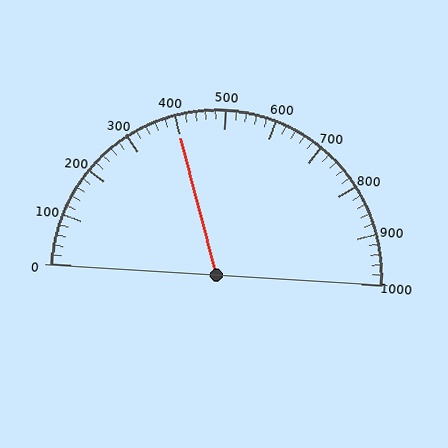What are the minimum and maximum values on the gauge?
The gauge ranges from 0 to 1000.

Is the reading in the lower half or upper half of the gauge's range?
The reading is in the lower half of the range (0 to 1000).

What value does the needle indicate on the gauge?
The needle indicates approximately 400.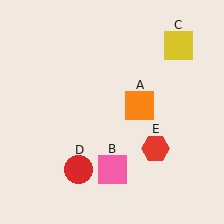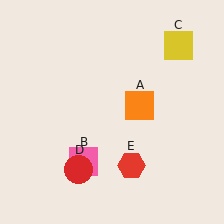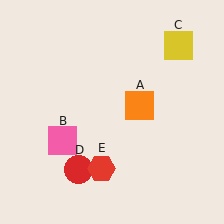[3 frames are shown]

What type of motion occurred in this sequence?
The pink square (object B), red hexagon (object E) rotated clockwise around the center of the scene.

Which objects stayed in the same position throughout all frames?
Orange square (object A) and yellow square (object C) and red circle (object D) remained stationary.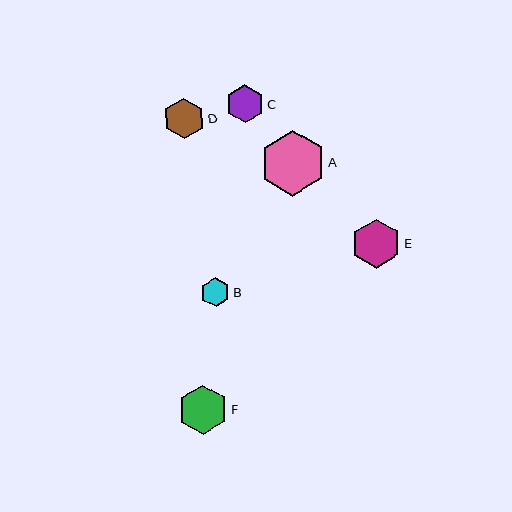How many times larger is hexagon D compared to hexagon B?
Hexagon D is approximately 1.4 times the size of hexagon B.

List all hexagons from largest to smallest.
From largest to smallest: A, F, E, D, C, B.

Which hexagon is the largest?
Hexagon A is the largest with a size of approximately 65 pixels.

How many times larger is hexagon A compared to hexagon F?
Hexagon A is approximately 1.3 times the size of hexagon F.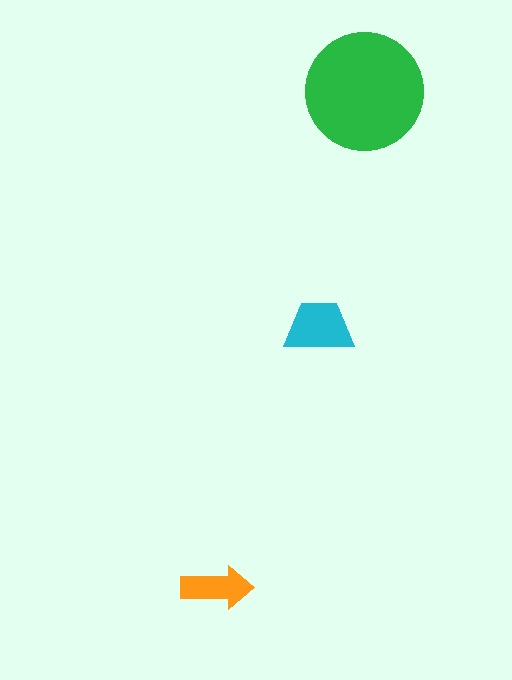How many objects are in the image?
There are 3 objects in the image.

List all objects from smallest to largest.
The orange arrow, the cyan trapezoid, the green circle.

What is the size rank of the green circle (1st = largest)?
1st.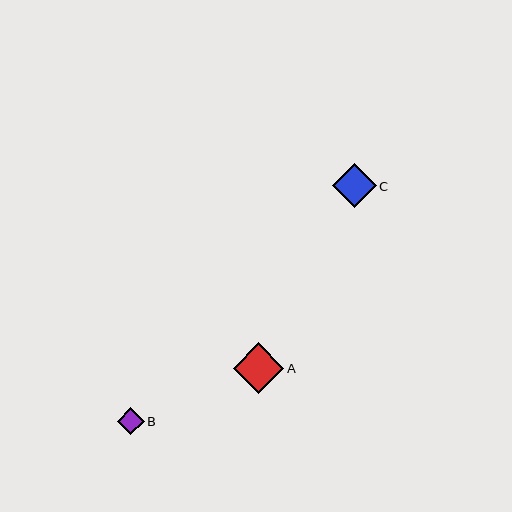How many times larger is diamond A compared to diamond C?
Diamond A is approximately 1.2 times the size of diamond C.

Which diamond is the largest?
Diamond A is the largest with a size of approximately 50 pixels.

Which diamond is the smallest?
Diamond B is the smallest with a size of approximately 27 pixels.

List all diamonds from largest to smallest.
From largest to smallest: A, C, B.